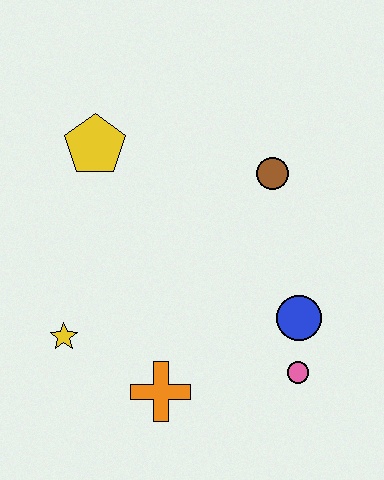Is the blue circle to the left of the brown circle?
No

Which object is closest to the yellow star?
The orange cross is closest to the yellow star.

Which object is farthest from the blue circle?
The yellow pentagon is farthest from the blue circle.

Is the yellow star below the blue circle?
Yes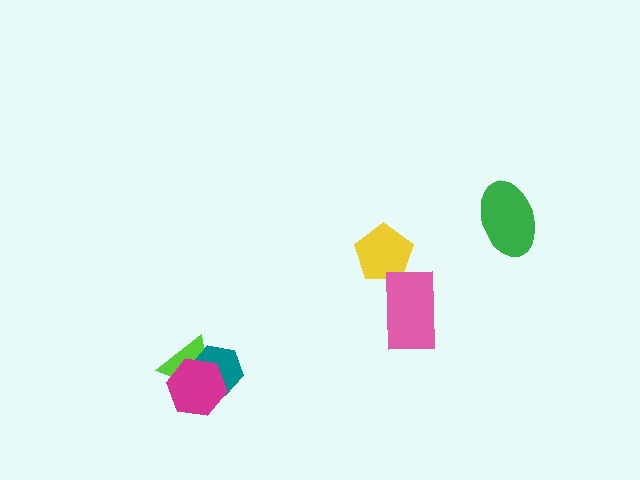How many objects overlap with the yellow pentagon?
0 objects overlap with the yellow pentagon.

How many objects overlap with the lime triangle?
2 objects overlap with the lime triangle.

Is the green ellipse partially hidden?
No, no other shape covers it.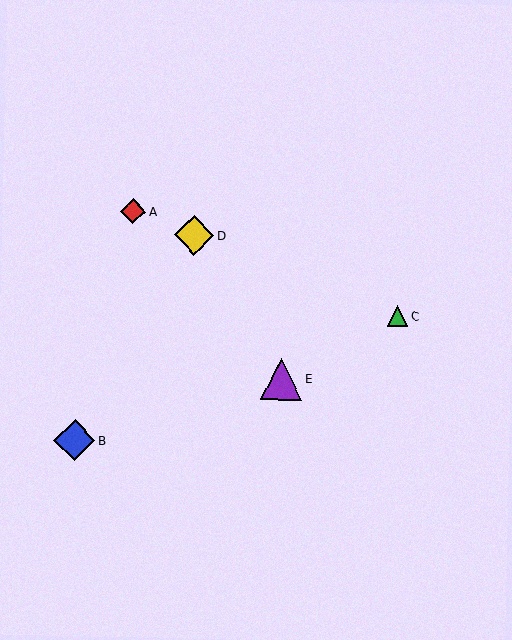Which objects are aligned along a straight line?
Objects A, C, D are aligned along a straight line.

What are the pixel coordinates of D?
Object D is at (194, 235).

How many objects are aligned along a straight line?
3 objects (A, C, D) are aligned along a straight line.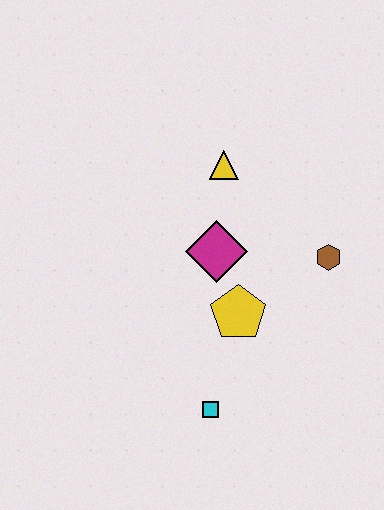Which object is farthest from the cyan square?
The yellow triangle is farthest from the cyan square.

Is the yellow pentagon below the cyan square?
No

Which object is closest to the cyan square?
The yellow pentagon is closest to the cyan square.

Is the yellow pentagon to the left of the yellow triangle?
No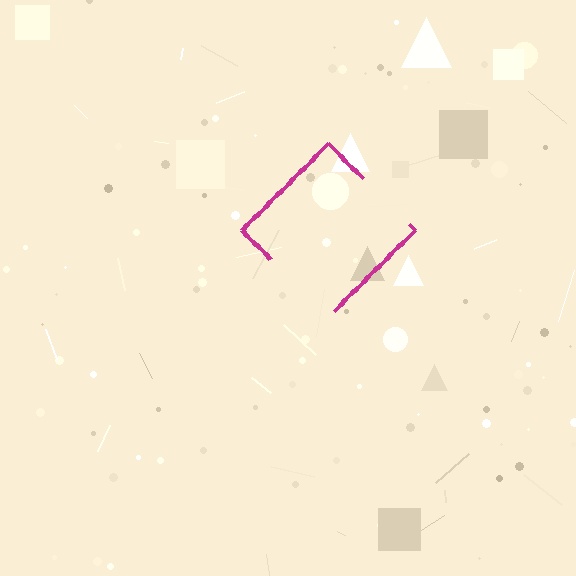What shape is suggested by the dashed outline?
The dashed outline suggests a diamond.